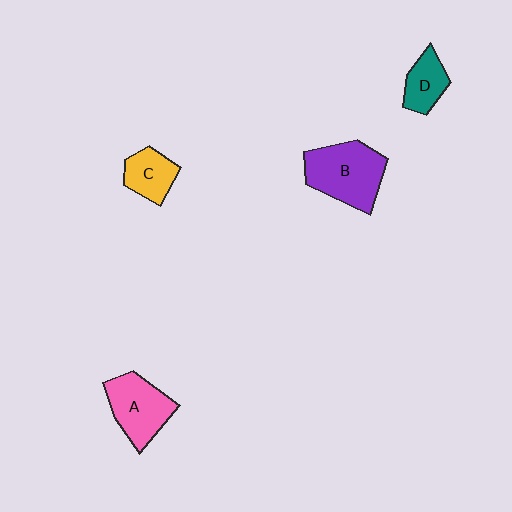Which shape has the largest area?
Shape B (purple).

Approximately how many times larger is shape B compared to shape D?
Approximately 2.0 times.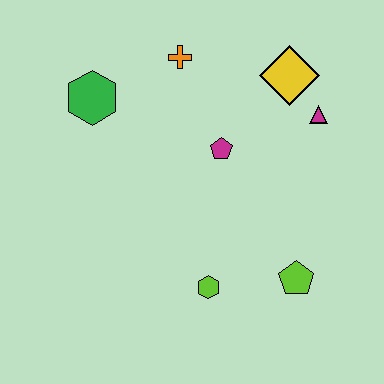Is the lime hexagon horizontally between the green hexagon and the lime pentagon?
Yes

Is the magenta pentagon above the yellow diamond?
No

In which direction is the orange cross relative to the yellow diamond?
The orange cross is to the left of the yellow diamond.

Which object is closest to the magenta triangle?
The yellow diamond is closest to the magenta triangle.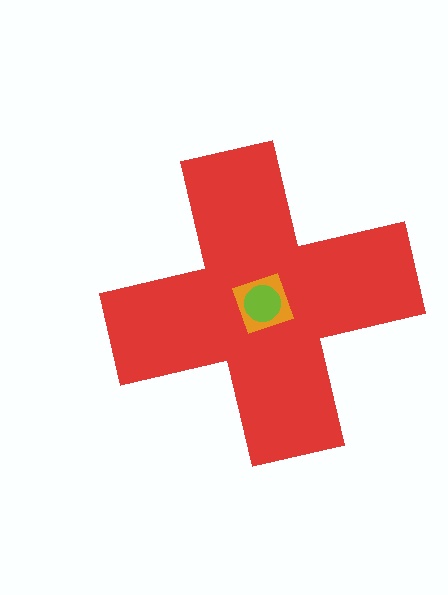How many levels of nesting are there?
3.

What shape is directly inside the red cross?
The orange diamond.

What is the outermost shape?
The red cross.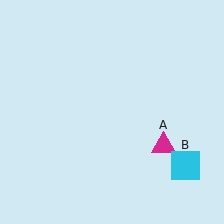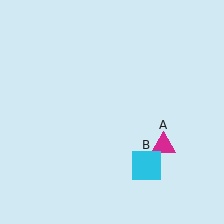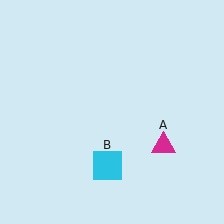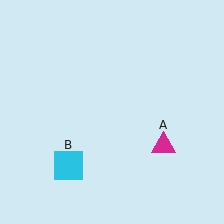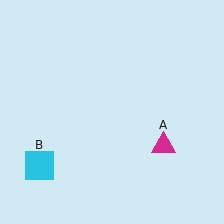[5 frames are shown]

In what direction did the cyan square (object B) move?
The cyan square (object B) moved left.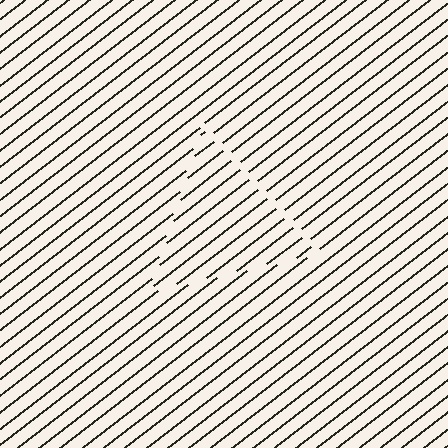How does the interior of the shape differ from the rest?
The interior of the shape contains the same grating, shifted by half a period — the contour is defined by the phase discontinuity where line-ends from the inner and outer gratings abut.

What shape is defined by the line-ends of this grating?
An illusory triangle. The interior of the shape contains the same grating, shifted by half a period — the contour is defined by the phase discontinuity where line-ends from the inner and outer gratings abut.